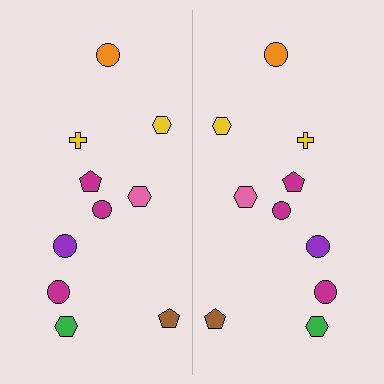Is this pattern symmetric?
Yes, this pattern has bilateral (reflection) symmetry.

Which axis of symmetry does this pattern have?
The pattern has a vertical axis of symmetry running through the center of the image.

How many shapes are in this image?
There are 20 shapes in this image.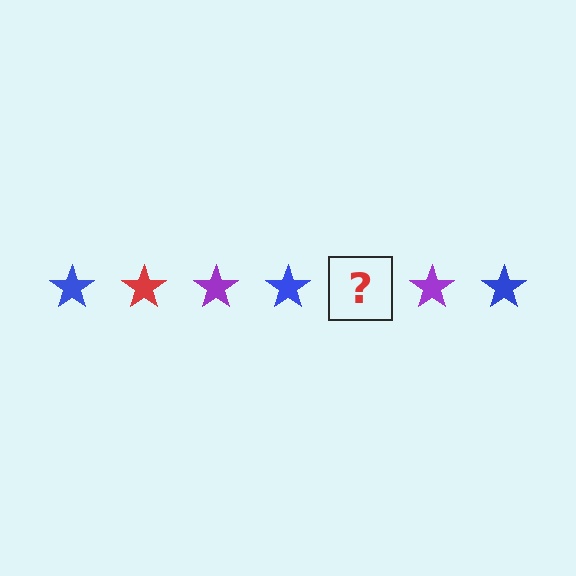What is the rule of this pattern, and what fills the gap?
The rule is that the pattern cycles through blue, red, purple stars. The gap should be filled with a red star.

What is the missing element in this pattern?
The missing element is a red star.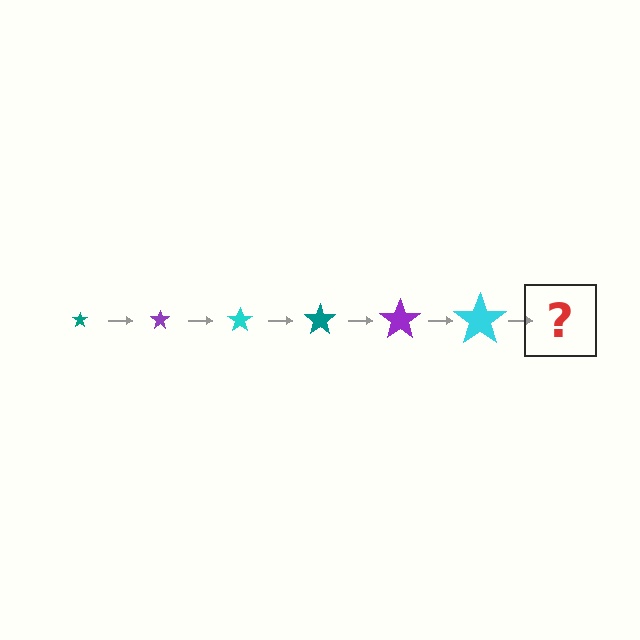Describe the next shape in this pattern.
It should be a teal star, larger than the previous one.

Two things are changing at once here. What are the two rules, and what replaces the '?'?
The two rules are that the star grows larger each step and the color cycles through teal, purple, and cyan. The '?' should be a teal star, larger than the previous one.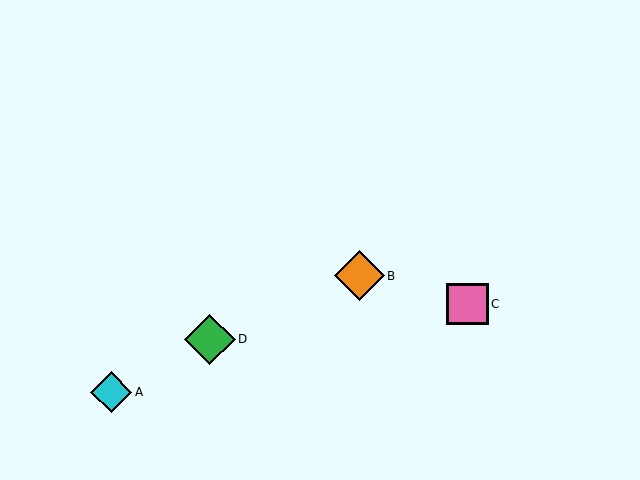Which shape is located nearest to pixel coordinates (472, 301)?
The pink square (labeled C) at (467, 304) is nearest to that location.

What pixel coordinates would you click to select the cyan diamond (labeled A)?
Click at (111, 392) to select the cyan diamond A.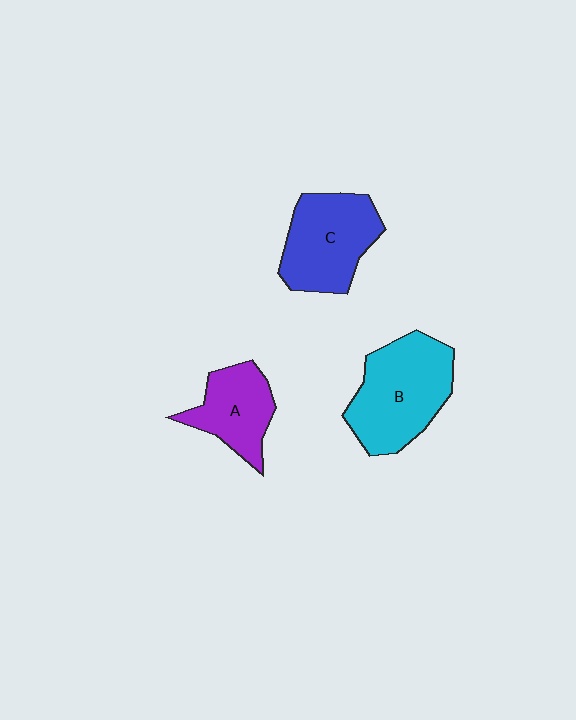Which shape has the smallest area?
Shape A (purple).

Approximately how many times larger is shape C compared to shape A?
Approximately 1.3 times.